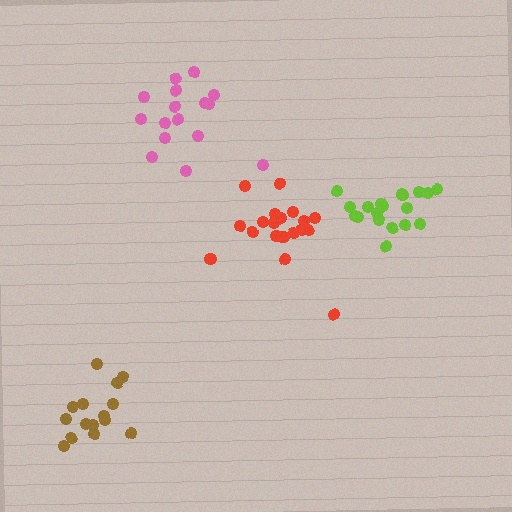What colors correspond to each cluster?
The clusters are colored: lime, pink, brown, red.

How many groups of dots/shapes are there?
There are 4 groups.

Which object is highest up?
The pink cluster is topmost.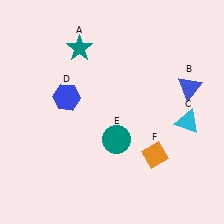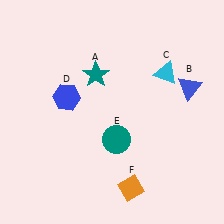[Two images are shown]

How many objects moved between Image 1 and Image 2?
3 objects moved between the two images.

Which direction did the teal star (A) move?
The teal star (A) moved down.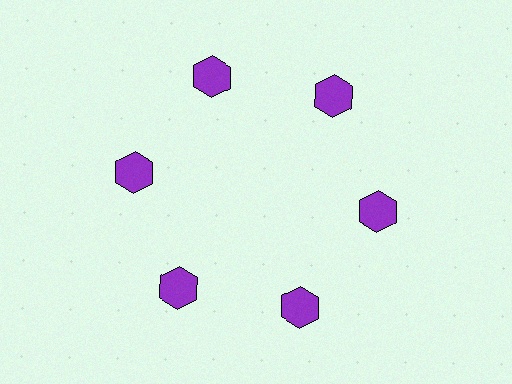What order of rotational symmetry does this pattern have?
This pattern has 6-fold rotational symmetry.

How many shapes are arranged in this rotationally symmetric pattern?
There are 6 shapes, arranged in 6 groups of 1.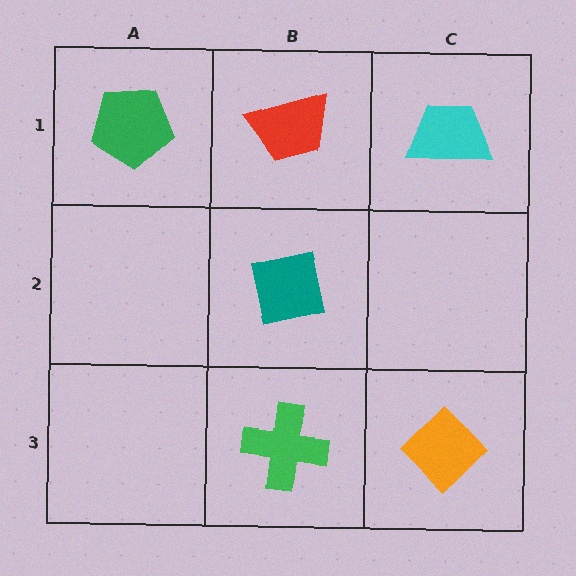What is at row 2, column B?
A teal square.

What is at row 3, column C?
An orange diamond.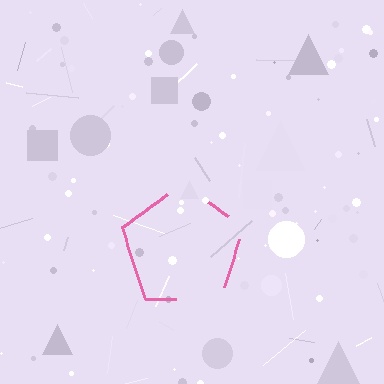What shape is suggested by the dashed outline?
The dashed outline suggests a pentagon.